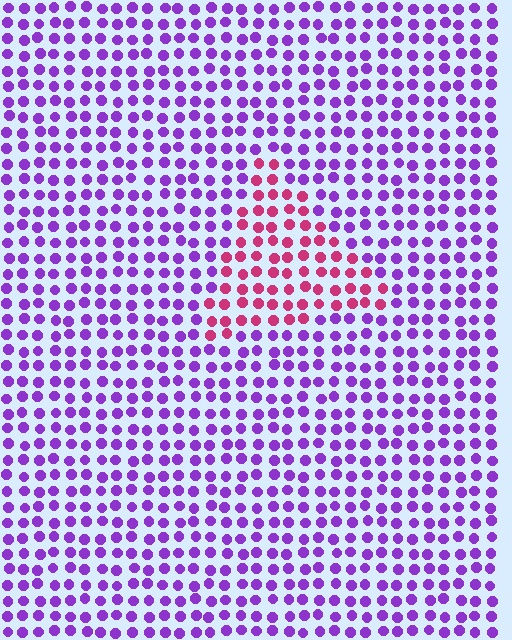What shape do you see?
I see a triangle.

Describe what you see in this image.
The image is filled with small purple elements in a uniform arrangement. A triangle-shaped region is visible where the elements are tinted to a slightly different hue, forming a subtle color boundary.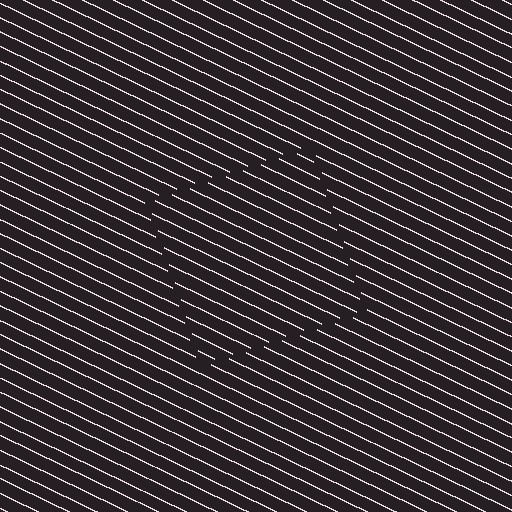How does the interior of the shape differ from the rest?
The interior of the shape contains the same grating, shifted by half a period — the contour is defined by the phase discontinuity where line-ends from the inner and outer gratings abut.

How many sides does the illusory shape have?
4 sides — the line-ends trace a square.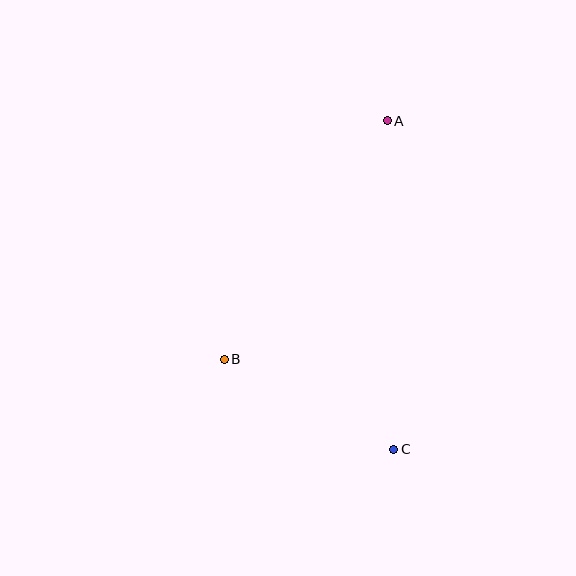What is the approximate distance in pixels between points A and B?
The distance between A and B is approximately 289 pixels.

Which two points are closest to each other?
Points B and C are closest to each other.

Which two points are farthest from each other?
Points A and C are farthest from each other.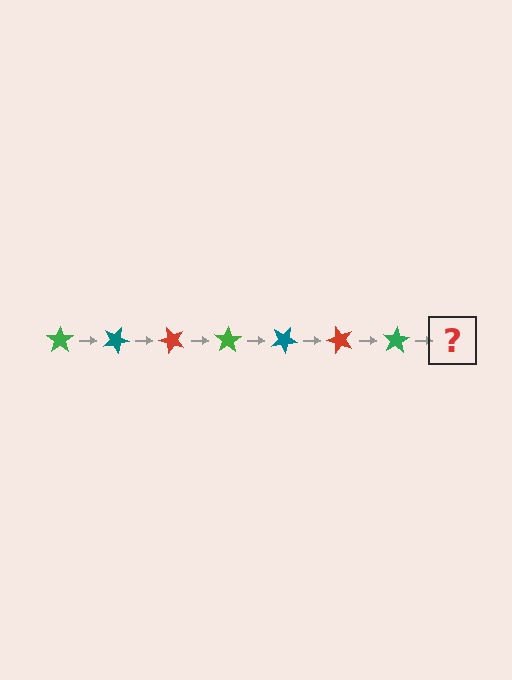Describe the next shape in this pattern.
It should be a teal star, rotated 175 degrees from the start.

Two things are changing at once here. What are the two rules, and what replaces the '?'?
The two rules are that it rotates 25 degrees each step and the color cycles through green, teal, and red. The '?' should be a teal star, rotated 175 degrees from the start.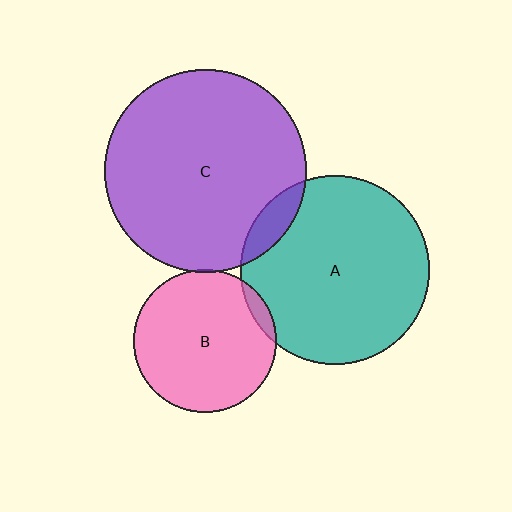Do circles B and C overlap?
Yes.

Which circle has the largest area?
Circle C (purple).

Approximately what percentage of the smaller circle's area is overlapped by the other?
Approximately 5%.